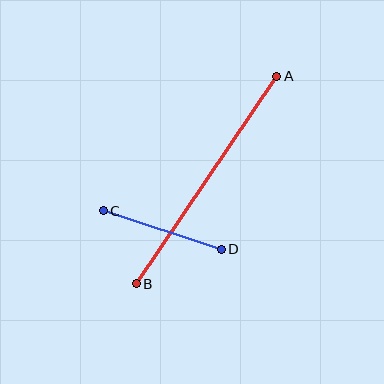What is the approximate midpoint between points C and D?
The midpoint is at approximately (162, 230) pixels.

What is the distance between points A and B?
The distance is approximately 251 pixels.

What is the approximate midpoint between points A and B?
The midpoint is at approximately (207, 180) pixels.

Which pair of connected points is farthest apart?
Points A and B are farthest apart.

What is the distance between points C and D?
The distance is approximately 124 pixels.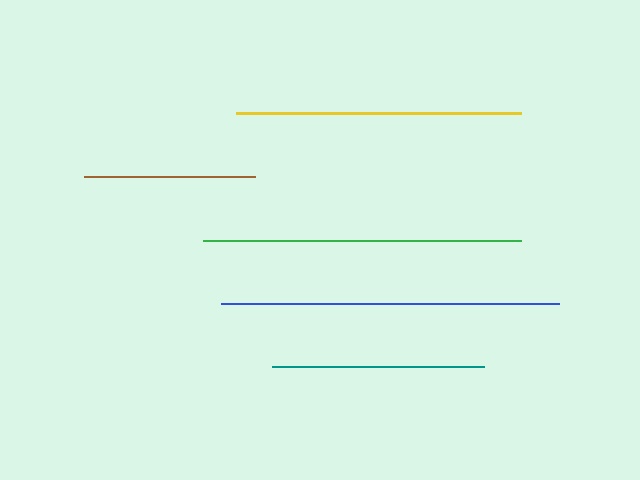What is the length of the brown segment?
The brown segment is approximately 172 pixels long.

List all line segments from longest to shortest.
From longest to shortest: blue, green, yellow, teal, brown.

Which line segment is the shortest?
The brown line is the shortest at approximately 172 pixels.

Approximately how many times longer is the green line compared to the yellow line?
The green line is approximately 1.1 times the length of the yellow line.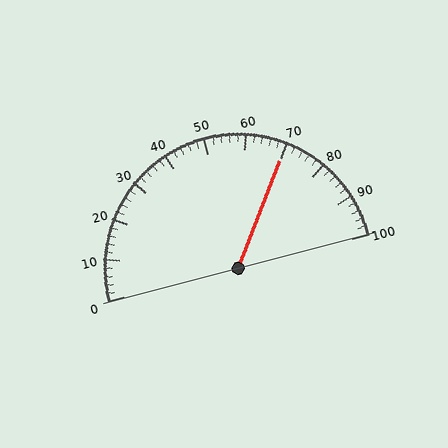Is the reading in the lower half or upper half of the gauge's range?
The reading is in the upper half of the range (0 to 100).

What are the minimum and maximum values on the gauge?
The gauge ranges from 0 to 100.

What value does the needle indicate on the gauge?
The needle indicates approximately 70.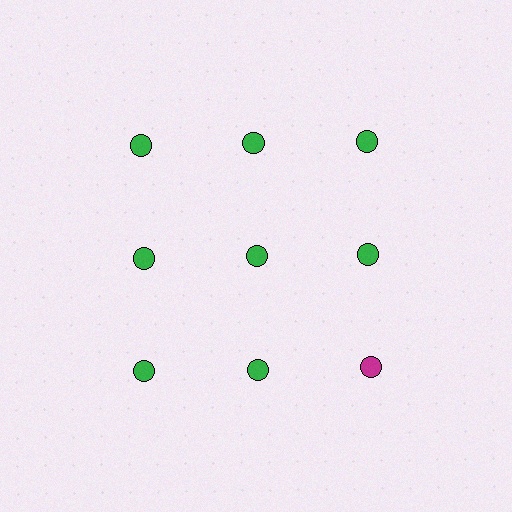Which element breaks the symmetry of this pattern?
The magenta circle in the third row, center column breaks the symmetry. All other shapes are green circles.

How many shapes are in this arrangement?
There are 9 shapes arranged in a grid pattern.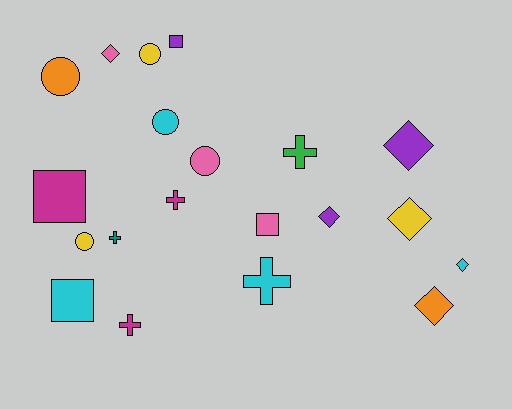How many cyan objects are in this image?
There are 4 cyan objects.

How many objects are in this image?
There are 20 objects.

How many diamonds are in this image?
There are 6 diamonds.